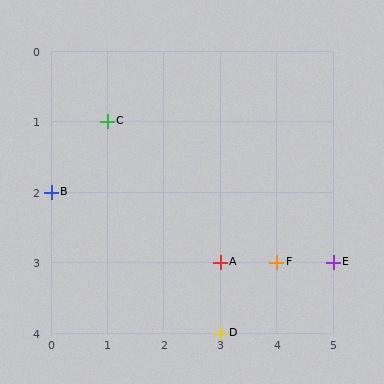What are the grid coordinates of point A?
Point A is at grid coordinates (3, 3).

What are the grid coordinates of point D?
Point D is at grid coordinates (3, 4).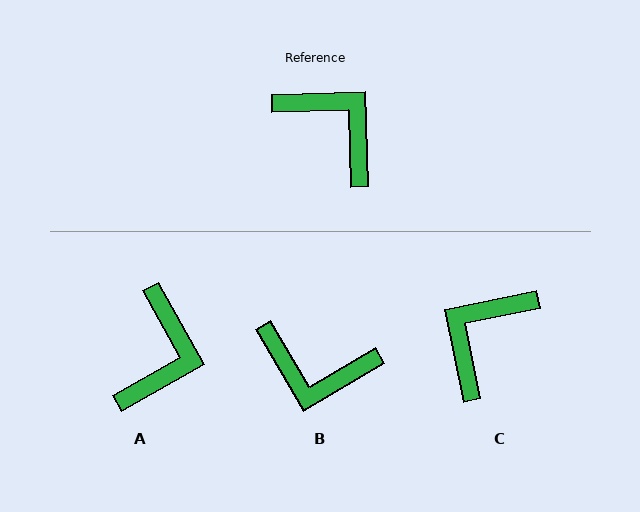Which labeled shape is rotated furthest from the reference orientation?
B, about 151 degrees away.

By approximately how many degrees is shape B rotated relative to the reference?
Approximately 151 degrees clockwise.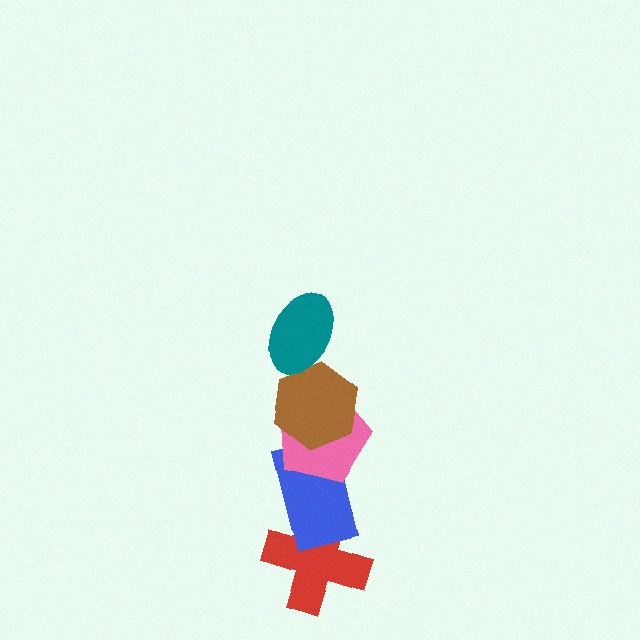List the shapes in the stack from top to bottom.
From top to bottom: the teal ellipse, the brown hexagon, the pink pentagon, the blue rectangle, the red cross.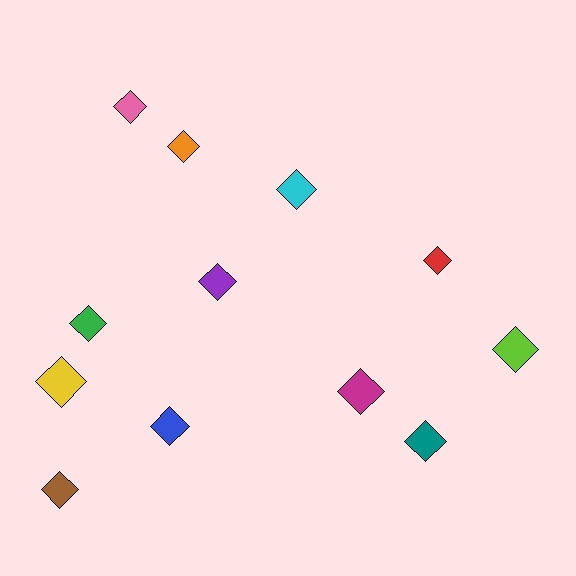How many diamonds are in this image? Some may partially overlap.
There are 12 diamonds.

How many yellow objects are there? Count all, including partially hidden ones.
There is 1 yellow object.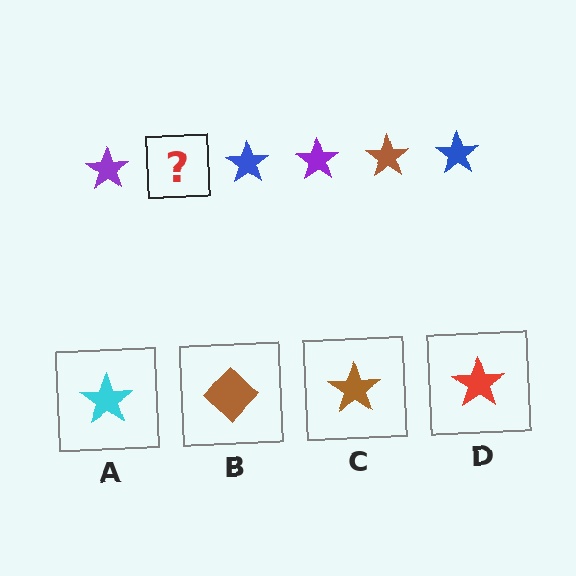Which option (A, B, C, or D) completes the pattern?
C.